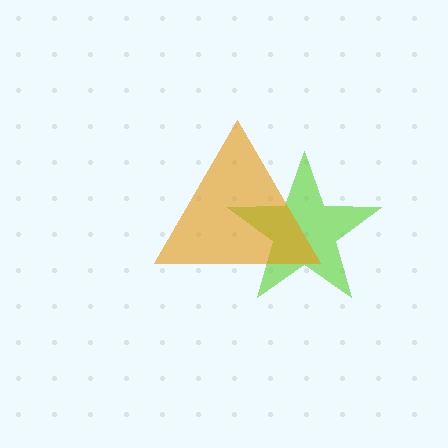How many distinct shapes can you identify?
There are 2 distinct shapes: a lime star, an orange triangle.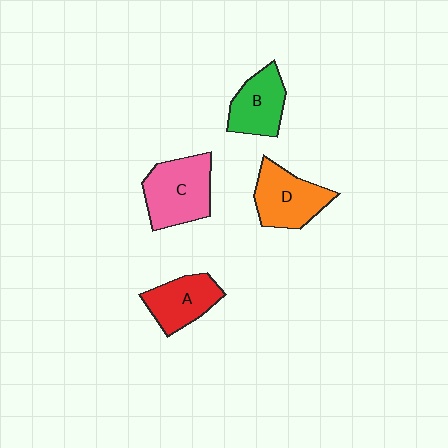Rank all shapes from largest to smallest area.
From largest to smallest: C (pink), D (orange), A (red), B (green).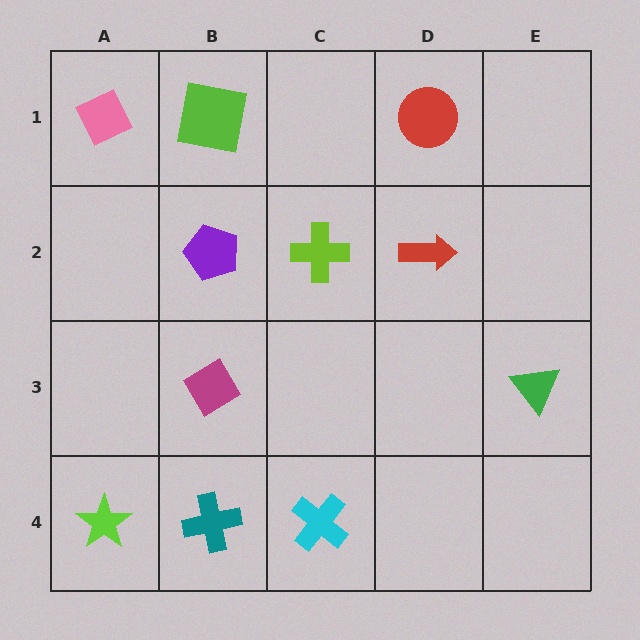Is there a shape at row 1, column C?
No, that cell is empty.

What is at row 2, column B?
A purple pentagon.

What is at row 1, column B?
A lime square.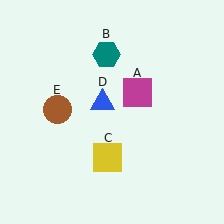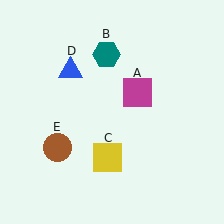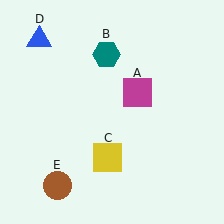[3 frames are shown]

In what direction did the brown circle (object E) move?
The brown circle (object E) moved down.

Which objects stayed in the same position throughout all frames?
Magenta square (object A) and teal hexagon (object B) and yellow square (object C) remained stationary.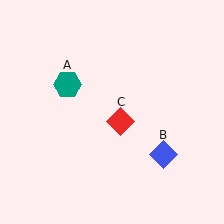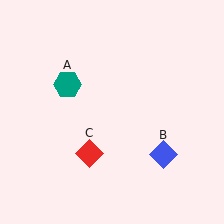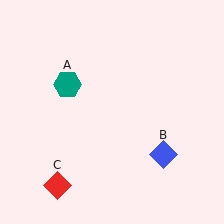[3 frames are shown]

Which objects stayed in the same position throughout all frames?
Teal hexagon (object A) and blue diamond (object B) remained stationary.